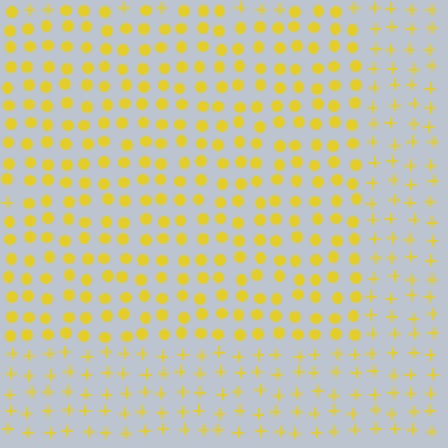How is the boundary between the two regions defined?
The boundary is defined by a change in element shape: circles inside vs. plus signs outside. All elements share the same color and spacing.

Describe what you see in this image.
The image is filled with small yellow elements arranged in a uniform grid. A rectangle-shaped region contains circles, while the surrounding area contains plus signs. The boundary is defined purely by the change in element shape.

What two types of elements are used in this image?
The image uses circles inside the rectangle region and plus signs outside it.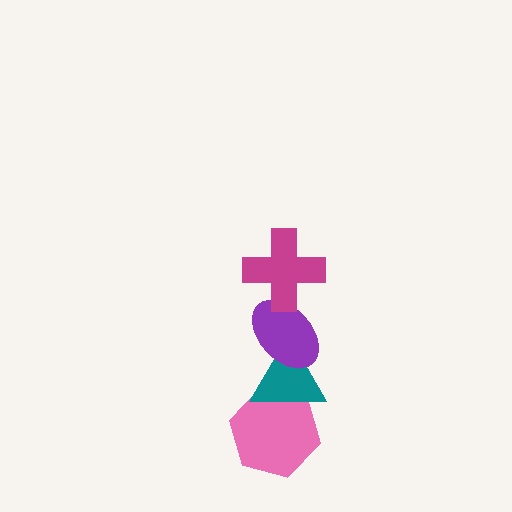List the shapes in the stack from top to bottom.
From top to bottom: the magenta cross, the purple ellipse, the teal triangle, the pink hexagon.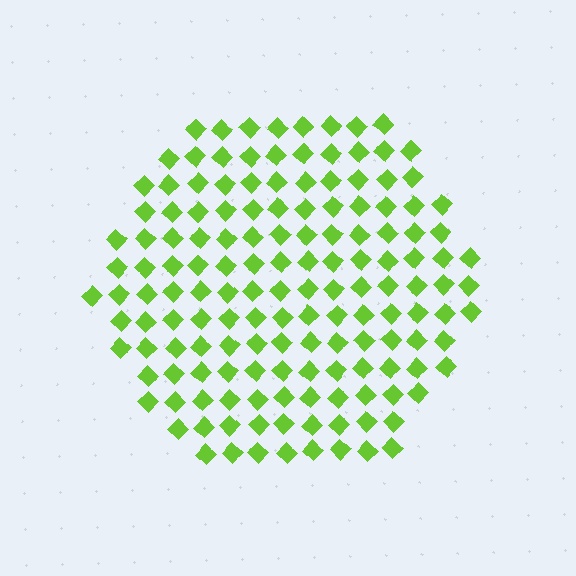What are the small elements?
The small elements are diamonds.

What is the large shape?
The large shape is a hexagon.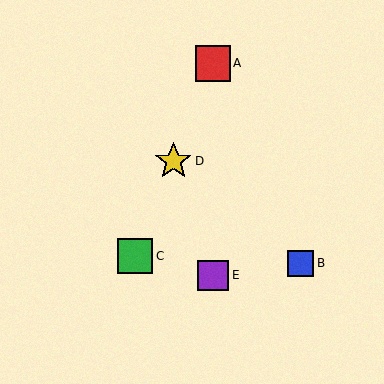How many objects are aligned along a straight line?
3 objects (A, C, D) are aligned along a straight line.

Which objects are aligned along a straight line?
Objects A, C, D are aligned along a straight line.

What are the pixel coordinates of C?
Object C is at (135, 256).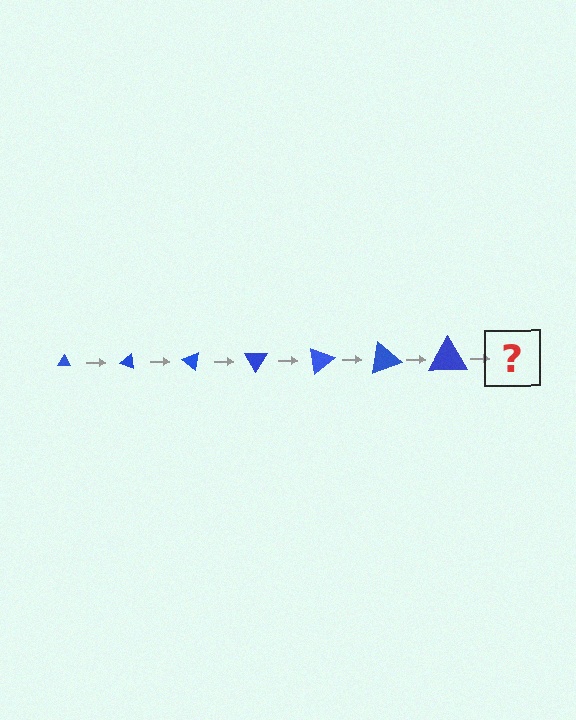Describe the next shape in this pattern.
It should be a triangle, larger than the previous one and rotated 140 degrees from the start.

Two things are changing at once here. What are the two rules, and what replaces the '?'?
The two rules are that the triangle grows larger each step and it rotates 20 degrees each step. The '?' should be a triangle, larger than the previous one and rotated 140 degrees from the start.